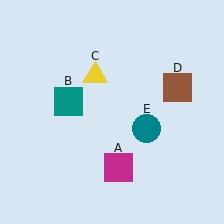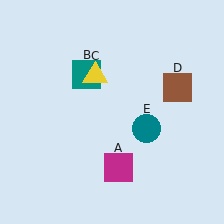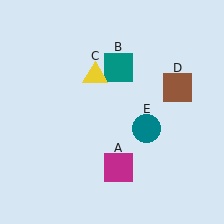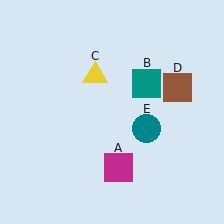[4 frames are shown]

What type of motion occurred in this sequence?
The teal square (object B) rotated clockwise around the center of the scene.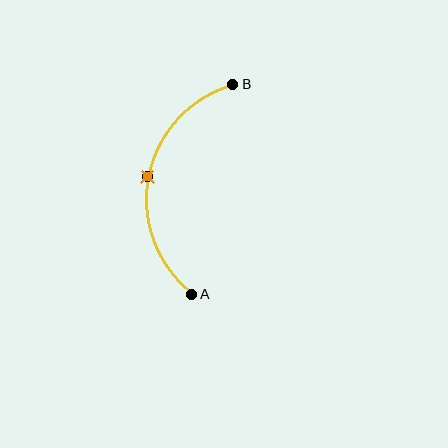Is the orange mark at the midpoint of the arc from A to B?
Yes. The orange mark lies on the arc at equal arc-length from both A and B — it is the arc midpoint.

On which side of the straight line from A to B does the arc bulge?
The arc bulges to the left of the straight line connecting A and B.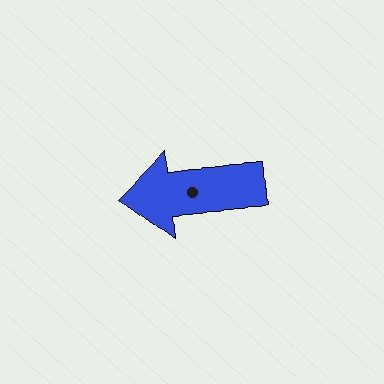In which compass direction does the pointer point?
West.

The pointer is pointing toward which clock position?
Roughly 9 o'clock.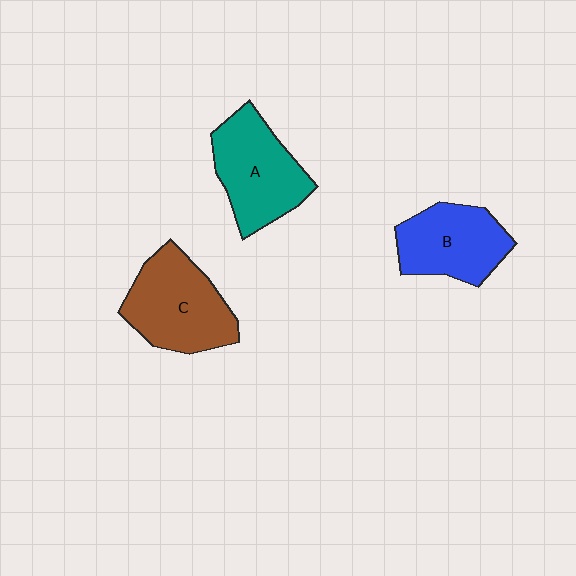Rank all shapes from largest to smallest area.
From largest to smallest: C (brown), A (teal), B (blue).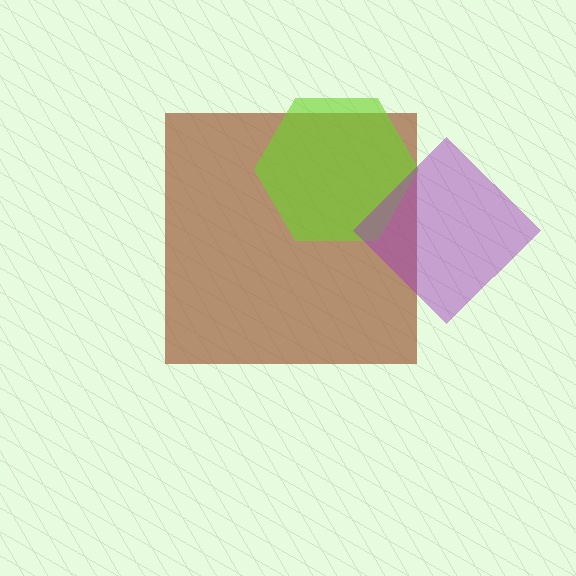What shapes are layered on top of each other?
The layered shapes are: a brown square, a lime hexagon, a purple diamond.